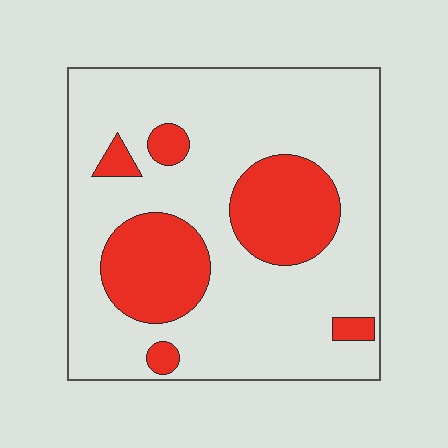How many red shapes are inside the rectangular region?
6.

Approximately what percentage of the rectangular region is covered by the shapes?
Approximately 25%.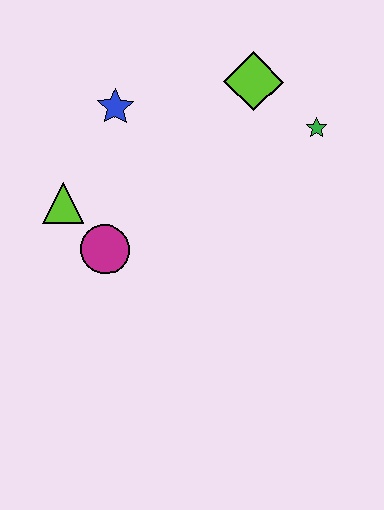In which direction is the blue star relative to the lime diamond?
The blue star is to the left of the lime diamond.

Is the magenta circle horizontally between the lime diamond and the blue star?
No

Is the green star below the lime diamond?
Yes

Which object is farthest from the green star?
The lime triangle is farthest from the green star.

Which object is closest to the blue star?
The lime triangle is closest to the blue star.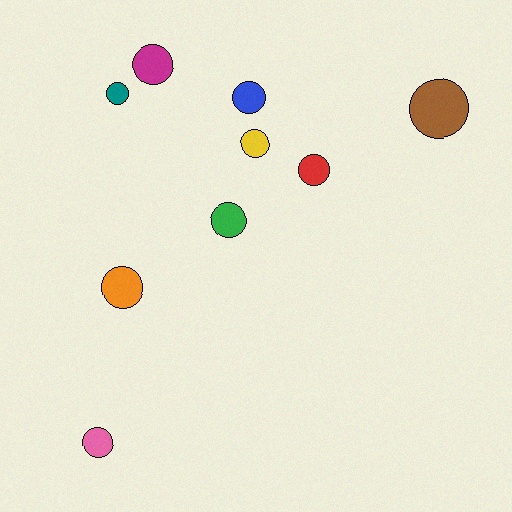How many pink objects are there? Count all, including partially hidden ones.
There is 1 pink object.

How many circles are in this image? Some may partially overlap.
There are 9 circles.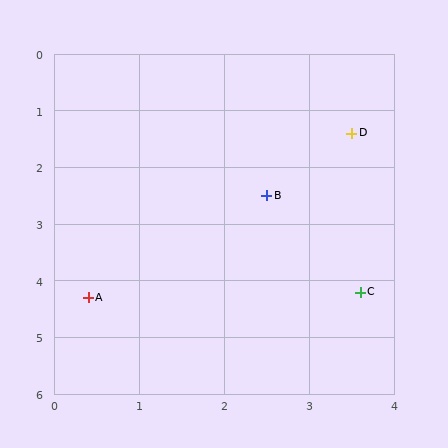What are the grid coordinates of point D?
Point D is at approximately (3.5, 1.4).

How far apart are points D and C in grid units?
Points D and C are about 2.8 grid units apart.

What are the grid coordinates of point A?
Point A is at approximately (0.4, 4.3).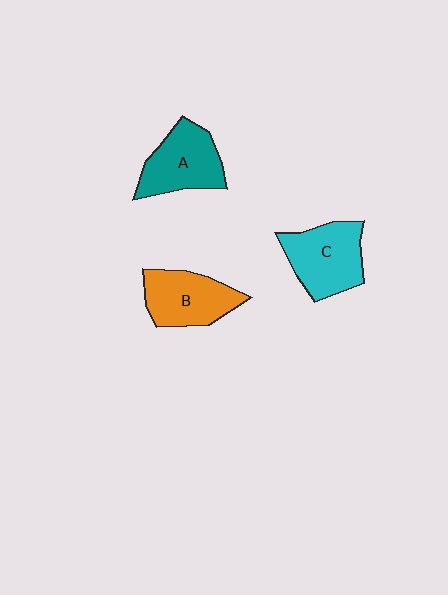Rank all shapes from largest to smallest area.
From largest to smallest: C (cyan), A (teal), B (orange).